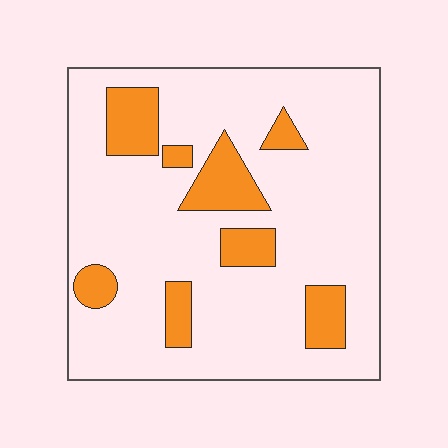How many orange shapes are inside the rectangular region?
8.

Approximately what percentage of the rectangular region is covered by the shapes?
Approximately 20%.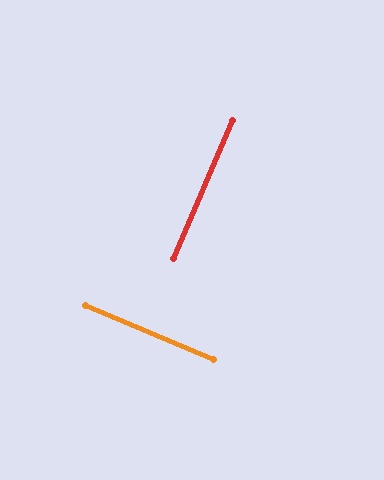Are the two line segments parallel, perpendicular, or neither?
Perpendicular — they meet at approximately 90°.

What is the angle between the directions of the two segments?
Approximately 90 degrees.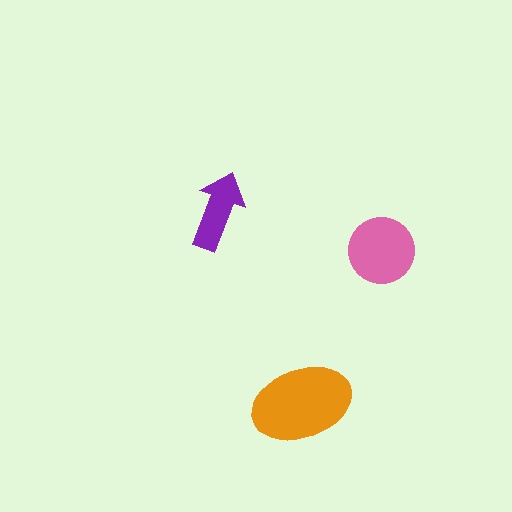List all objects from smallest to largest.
The purple arrow, the pink circle, the orange ellipse.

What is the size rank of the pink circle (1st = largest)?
2nd.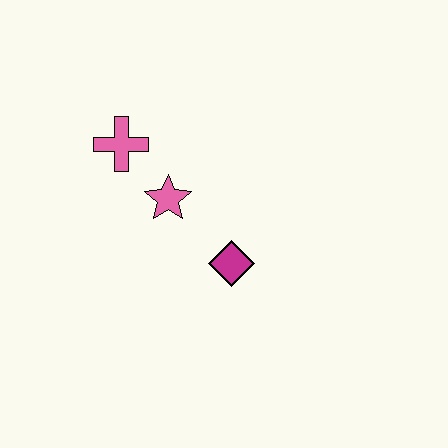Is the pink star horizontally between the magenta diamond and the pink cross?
Yes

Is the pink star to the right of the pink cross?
Yes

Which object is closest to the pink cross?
The pink star is closest to the pink cross.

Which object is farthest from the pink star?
The magenta diamond is farthest from the pink star.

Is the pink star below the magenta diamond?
No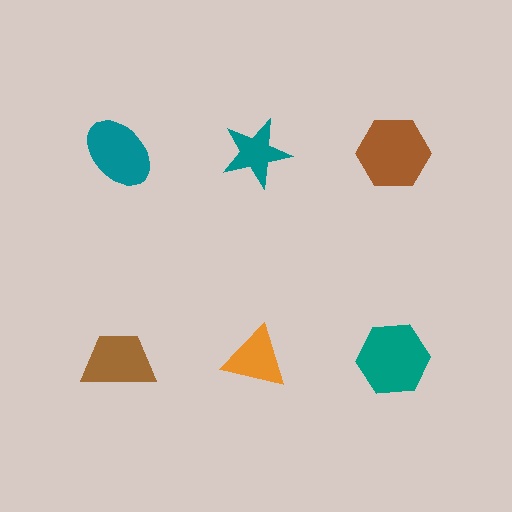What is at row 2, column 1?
A brown trapezoid.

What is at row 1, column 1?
A teal ellipse.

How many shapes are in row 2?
3 shapes.